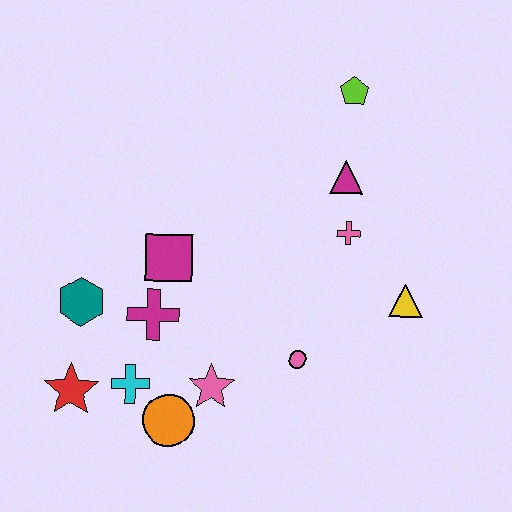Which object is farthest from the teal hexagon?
The lime pentagon is farthest from the teal hexagon.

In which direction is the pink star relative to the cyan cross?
The pink star is to the right of the cyan cross.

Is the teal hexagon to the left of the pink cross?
Yes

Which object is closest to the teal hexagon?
The magenta cross is closest to the teal hexagon.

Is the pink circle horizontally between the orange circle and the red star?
No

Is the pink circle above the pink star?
Yes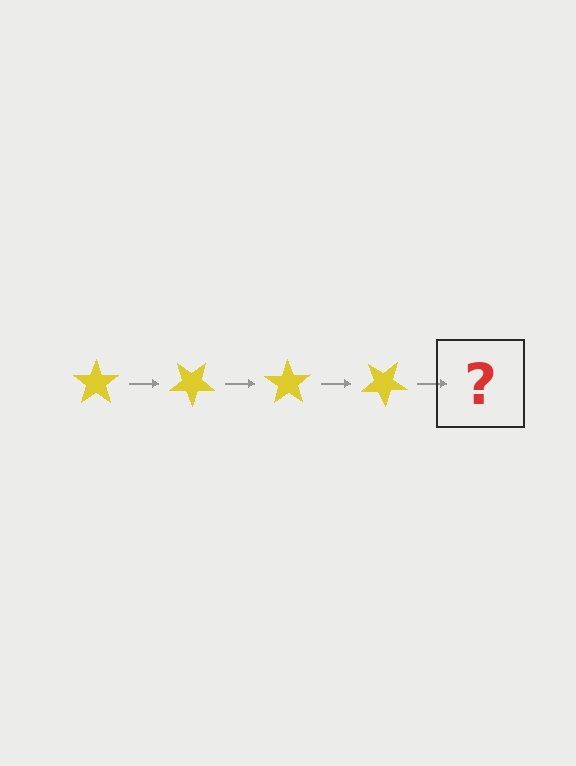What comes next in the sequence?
The next element should be a yellow star rotated 140 degrees.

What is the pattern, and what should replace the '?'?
The pattern is that the star rotates 35 degrees each step. The '?' should be a yellow star rotated 140 degrees.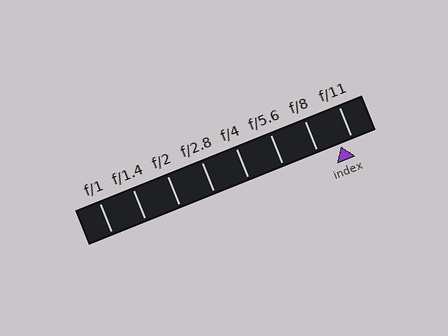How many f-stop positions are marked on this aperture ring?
There are 8 f-stop positions marked.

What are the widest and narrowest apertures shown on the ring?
The widest aperture shown is f/1 and the narrowest is f/11.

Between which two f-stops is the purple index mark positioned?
The index mark is between f/8 and f/11.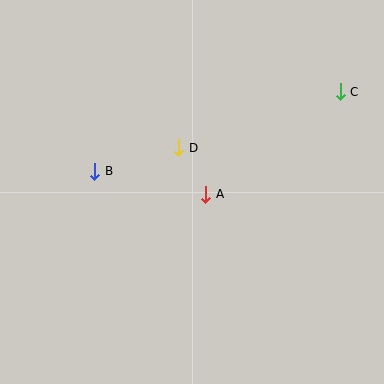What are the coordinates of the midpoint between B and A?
The midpoint between B and A is at (150, 183).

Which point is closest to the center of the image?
Point A at (206, 194) is closest to the center.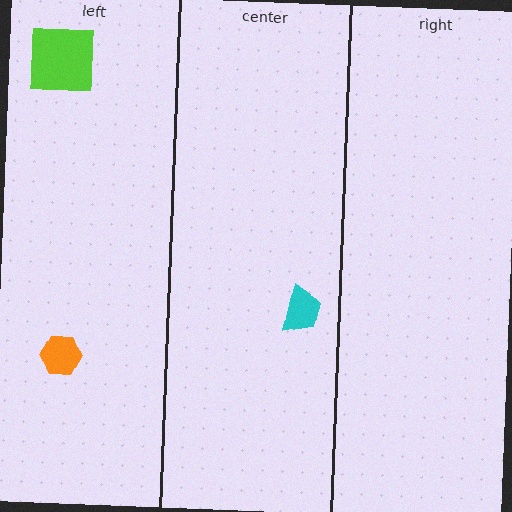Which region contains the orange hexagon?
The left region.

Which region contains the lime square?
The left region.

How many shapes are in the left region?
2.